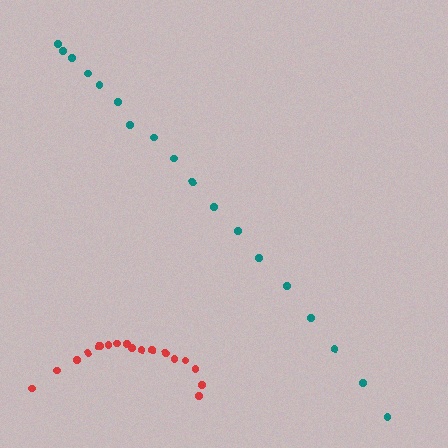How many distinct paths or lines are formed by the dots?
There are 2 distinct paths.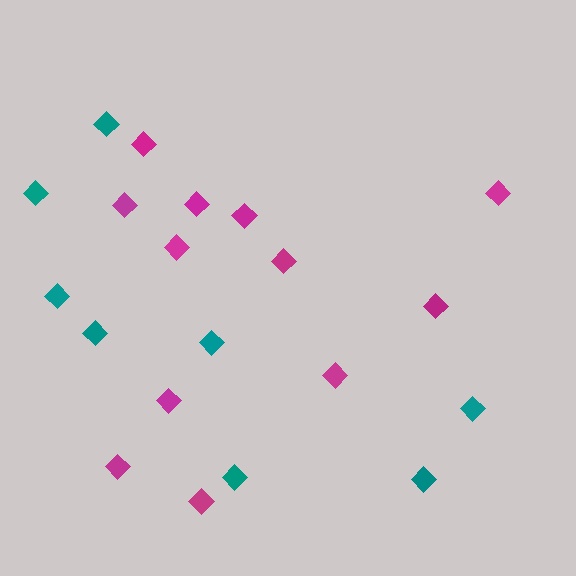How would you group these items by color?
There are 2 groups: one group of magenta diamonds (12) and one group of teal diamonds (8).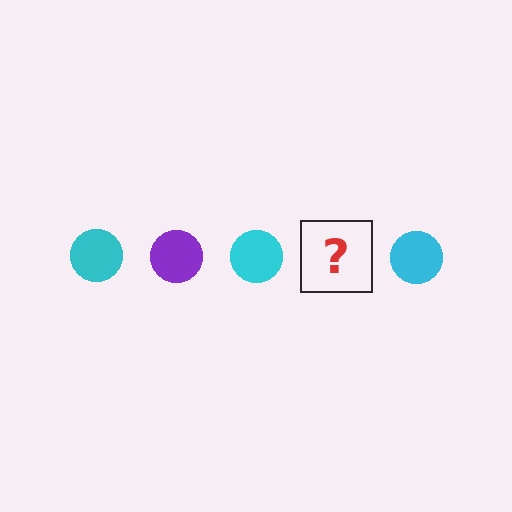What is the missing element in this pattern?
The missing element is a purple circle.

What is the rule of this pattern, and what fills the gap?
The rule is that the pattern cycles through cyan, purple circles. The gap should be filled with a purple circle.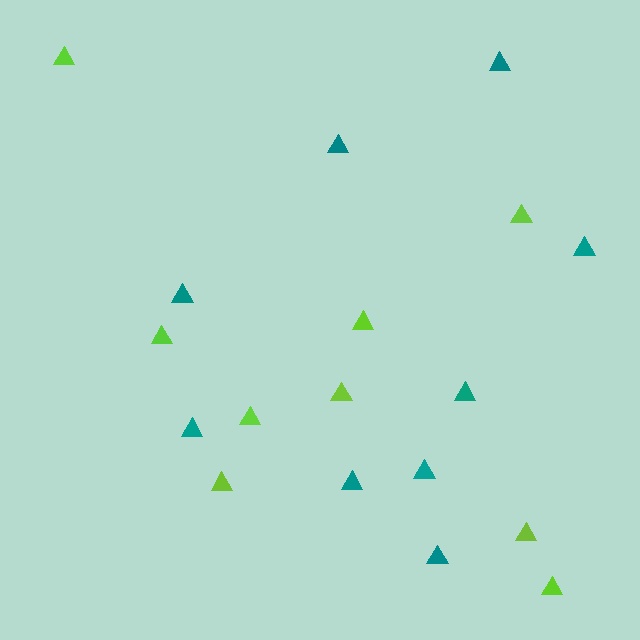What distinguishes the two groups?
There are 2 groups: one group of teal triangles (9) and one group of lime triangles (9).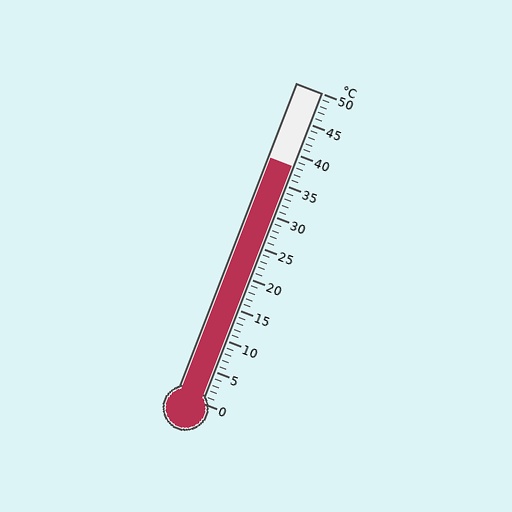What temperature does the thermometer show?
The thermometer shows approximately 38°C.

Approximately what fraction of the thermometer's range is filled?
The thermometer is filled to approximately 75% of its range.